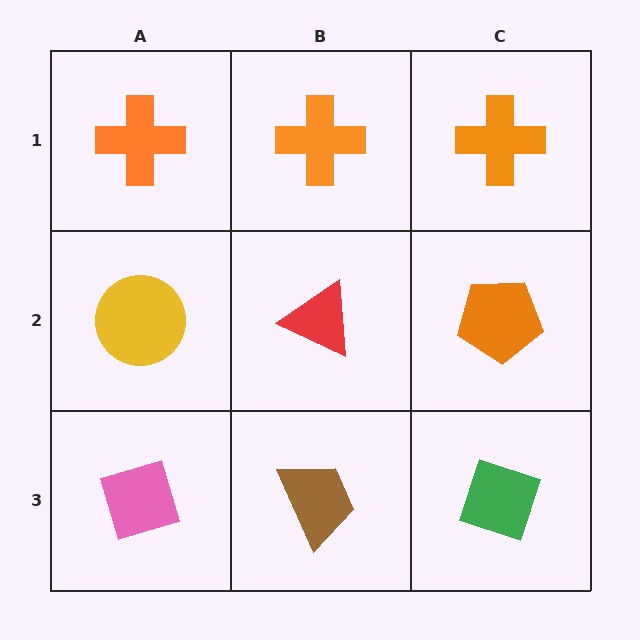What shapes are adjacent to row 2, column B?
An orange cross (row 1, column B), a brown trapezoid (row 3, column B), a yellow circle (row 2, column A), an orange pentagon (row 2, column C).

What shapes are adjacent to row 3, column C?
An orange pentagon (row 2, column C), a brown trapezoid (row 3, column B).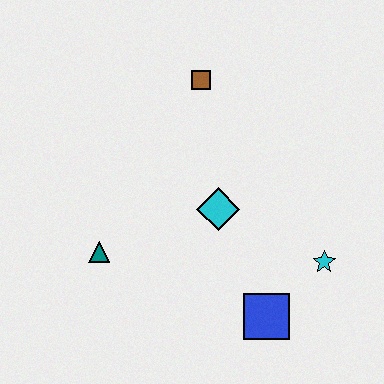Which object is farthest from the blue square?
The brown square is farthest from the blue square.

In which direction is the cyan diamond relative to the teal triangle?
The cyan diamond is to the right of the teal triangle.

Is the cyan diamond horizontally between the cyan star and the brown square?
Yes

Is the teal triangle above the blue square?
Yes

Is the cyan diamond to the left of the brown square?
No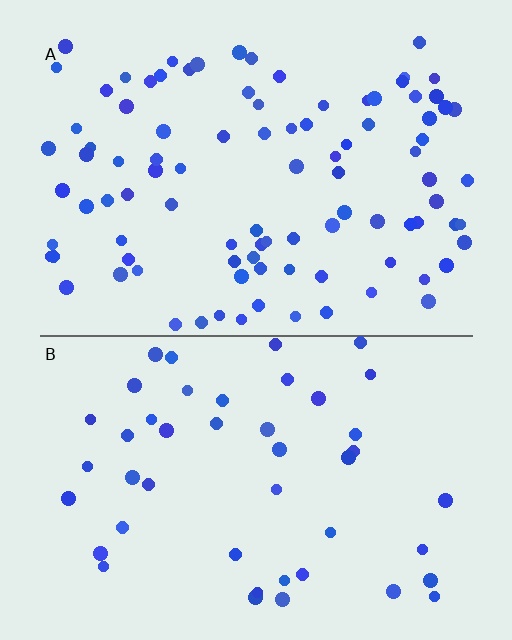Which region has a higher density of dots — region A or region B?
A (the top).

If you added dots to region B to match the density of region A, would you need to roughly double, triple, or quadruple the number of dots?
Approximately double.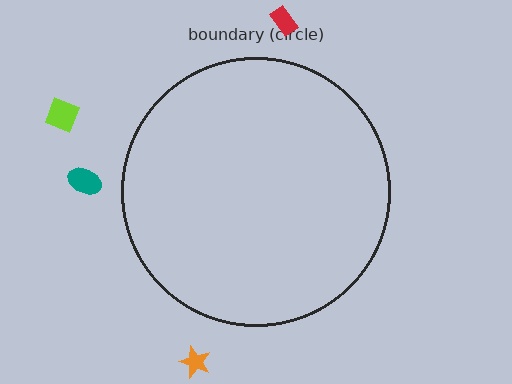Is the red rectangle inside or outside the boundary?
Outside.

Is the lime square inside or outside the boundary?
Outside.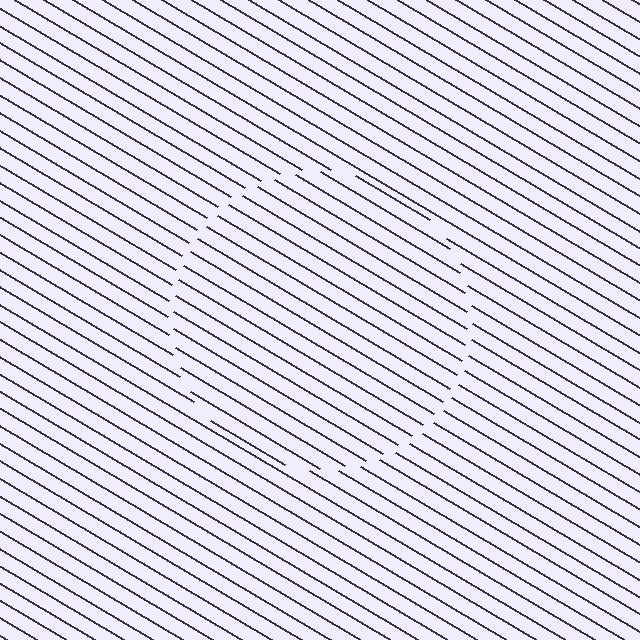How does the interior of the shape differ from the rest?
The interior of the shape contains the same grating, shifted by half a period — the contour is defined by the phase discontinuity where line-ends from the inner and outer gratings abut.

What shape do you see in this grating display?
An illusory circle. The interior of the shape contains the same grating, shifted by half a period — the contour is defined by the phase discontinuity where line-ends from the inner and outer gratings abut.